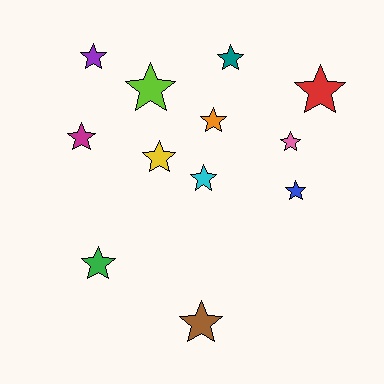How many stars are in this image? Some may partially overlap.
There are 12 stars.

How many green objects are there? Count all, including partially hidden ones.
There is 1 green object.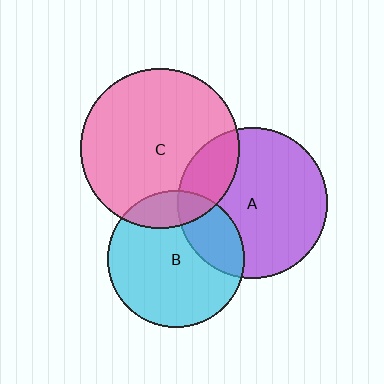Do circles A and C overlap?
Yes.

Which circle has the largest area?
Circle C (pink).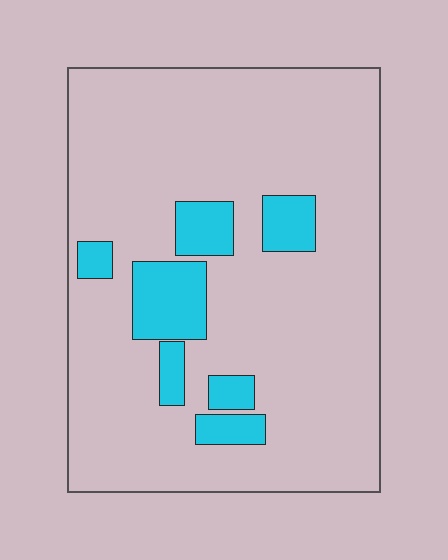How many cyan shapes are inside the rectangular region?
7.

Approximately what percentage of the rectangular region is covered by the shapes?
Approximately 15%.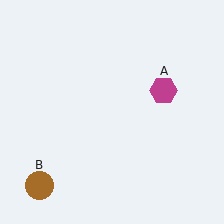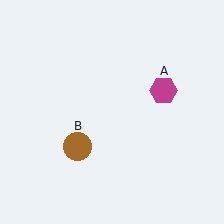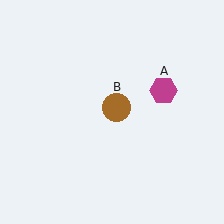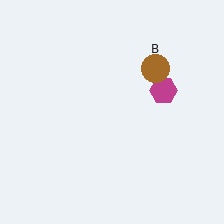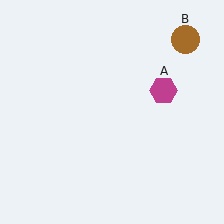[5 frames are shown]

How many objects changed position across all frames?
1 object changed position: brown circle (object B).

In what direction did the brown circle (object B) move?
The brown circle (object B) moved up and to the right.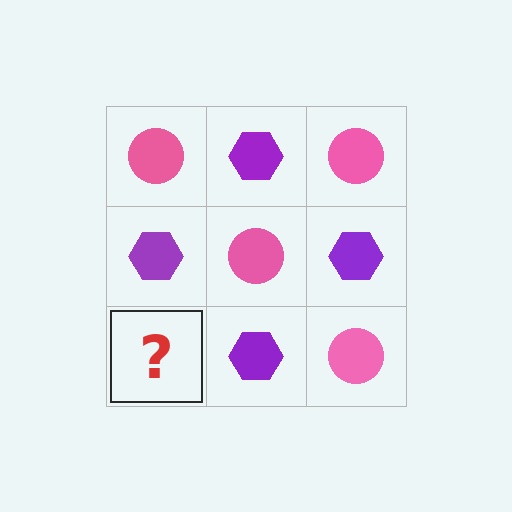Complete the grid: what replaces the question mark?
The question mark should be replaced with a pink circle.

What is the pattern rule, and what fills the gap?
The rule is that it alternates pink circle and purple hexagon in a checkerboard pattern. The gap should be filled with a pink circle.